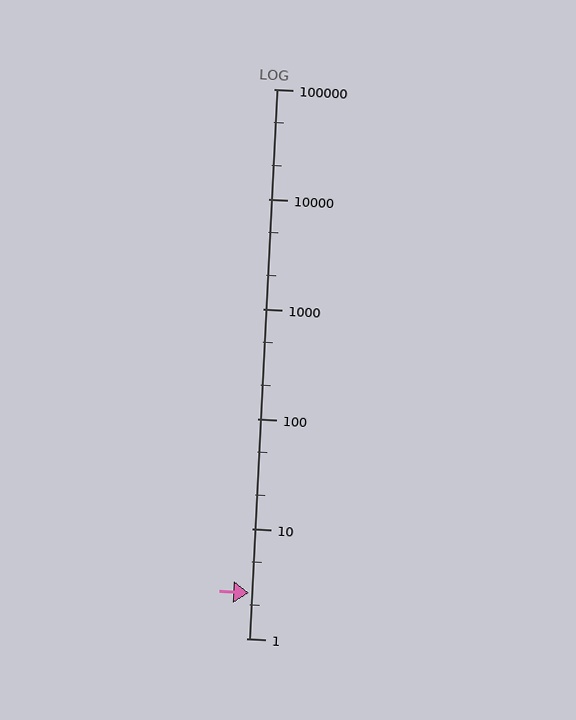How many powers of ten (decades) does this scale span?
The scale spans 5 decades, from 1 to 100000.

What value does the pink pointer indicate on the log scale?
The pointer indicates approximately 2.6.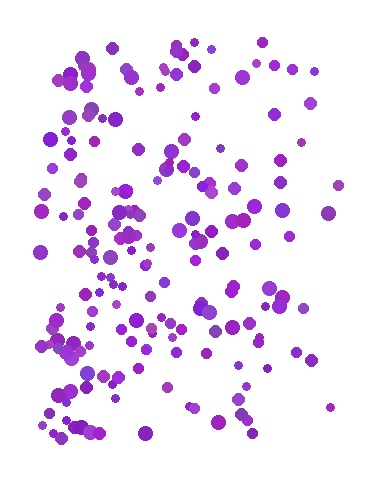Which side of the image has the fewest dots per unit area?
The right.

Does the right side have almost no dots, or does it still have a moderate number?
Still a moderate number, just noticeably fewer than the left.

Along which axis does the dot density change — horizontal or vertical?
Horizontal.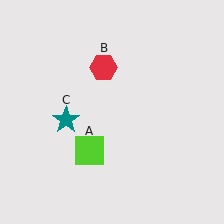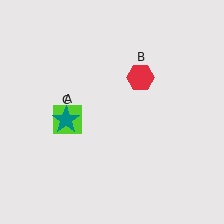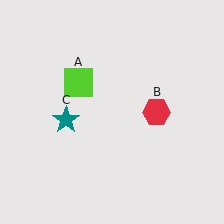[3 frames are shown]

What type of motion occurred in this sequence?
The lime square (object A), red hexagon (object B) rotated clockwise around the center of the scene.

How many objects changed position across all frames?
2 objects changed position: lime square (object A), red hexagon (object B).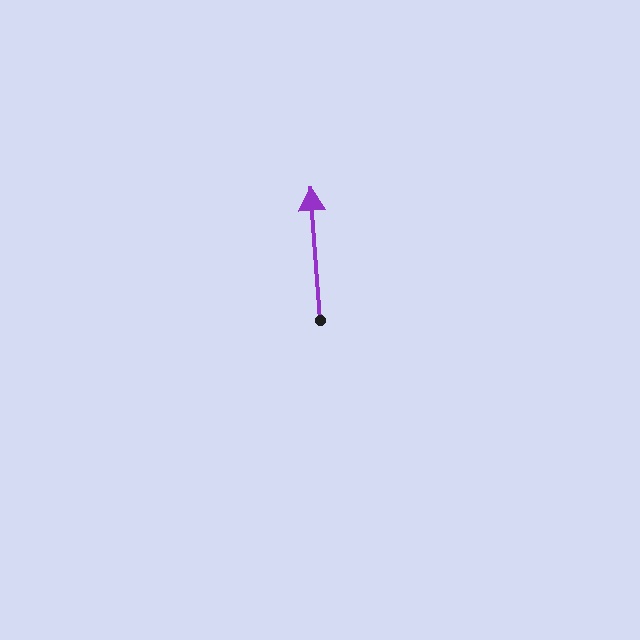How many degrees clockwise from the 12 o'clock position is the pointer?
Approximately 356 degrees.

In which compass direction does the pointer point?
North.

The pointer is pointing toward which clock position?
Roughly 12 o'clock.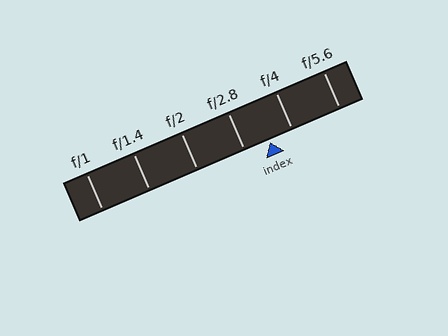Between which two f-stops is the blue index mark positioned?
The index mark is between f/2.8 and f/4.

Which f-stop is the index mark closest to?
The index mark is closest to f/4.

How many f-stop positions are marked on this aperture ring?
There are 6 f-stop positions marked.